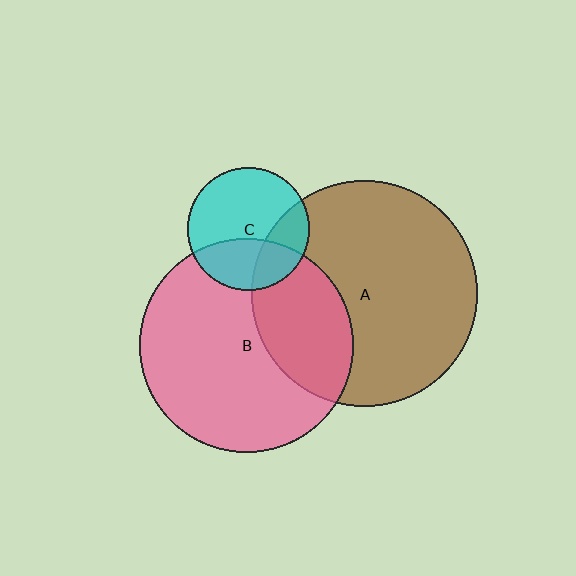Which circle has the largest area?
Circle A (brown).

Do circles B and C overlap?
Yes.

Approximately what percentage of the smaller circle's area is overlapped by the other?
Approximately 35%.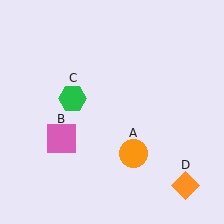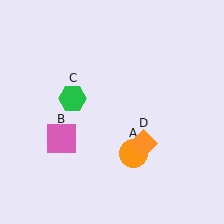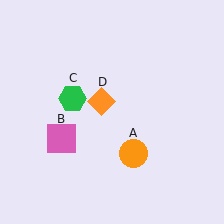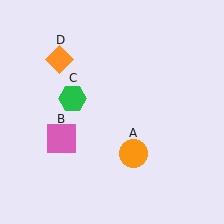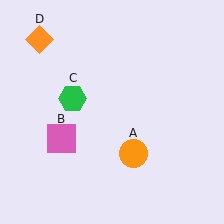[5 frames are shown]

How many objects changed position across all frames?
1 object changed position: orange diamond (object D).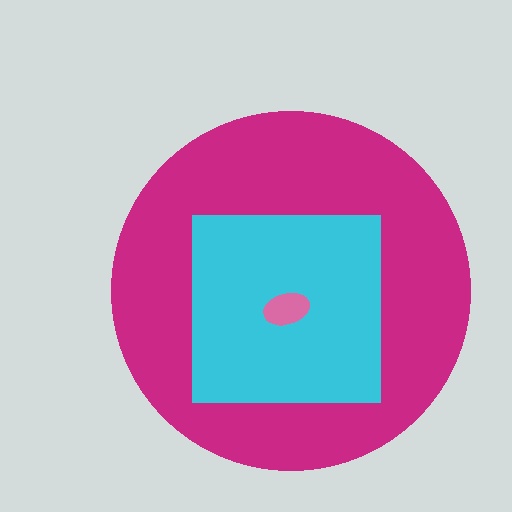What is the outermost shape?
The magenta circle.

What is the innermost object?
The pink ellipse.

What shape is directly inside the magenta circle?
The cyan square.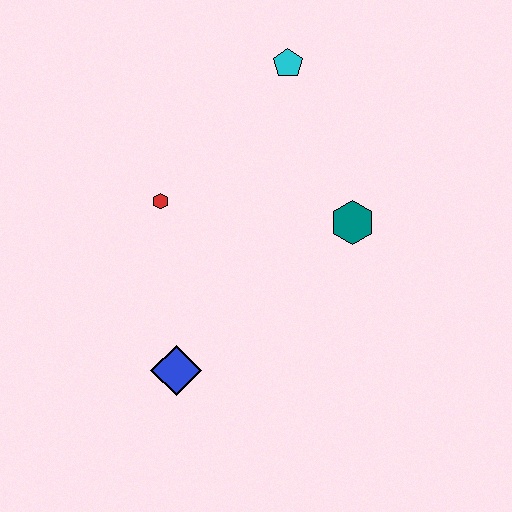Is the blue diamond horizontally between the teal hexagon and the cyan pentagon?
No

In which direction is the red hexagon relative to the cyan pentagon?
The red hexagon is below the cyan pentagon.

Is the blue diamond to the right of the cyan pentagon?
No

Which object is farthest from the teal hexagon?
The blue diamond is farthest from the teal hexagon.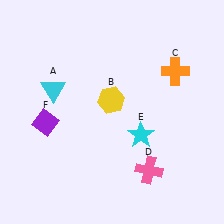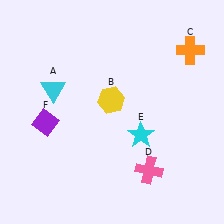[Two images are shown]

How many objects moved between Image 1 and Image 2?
1 object moved between the two images.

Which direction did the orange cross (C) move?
The orange cross (C) moved up.